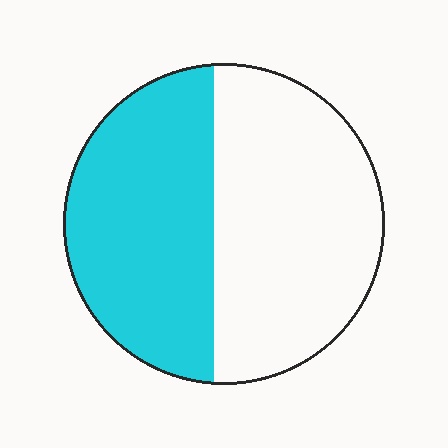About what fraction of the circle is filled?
About one half (1/2).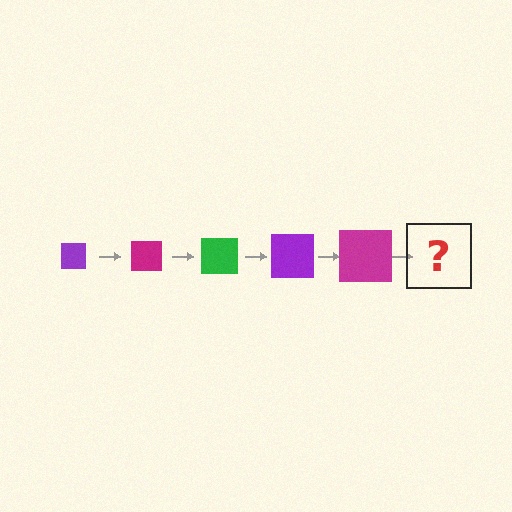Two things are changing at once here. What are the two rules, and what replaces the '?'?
The two rules are that the square grows larger each step and the color cycles through purple, magenta, and green. The '?' should be a green square, larger than the previous one.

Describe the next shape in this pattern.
It should be a green square, larger than the previous one.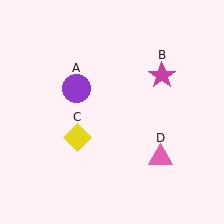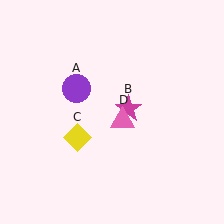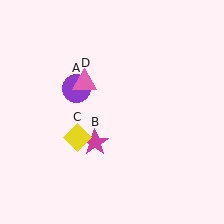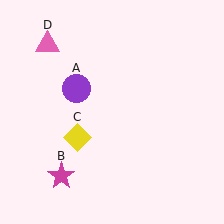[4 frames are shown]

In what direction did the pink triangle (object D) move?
The pink triangle (object D) moved up and to the left.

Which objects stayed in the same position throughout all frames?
Purple circle (object A) and yellow diamond (object C) remained stationary.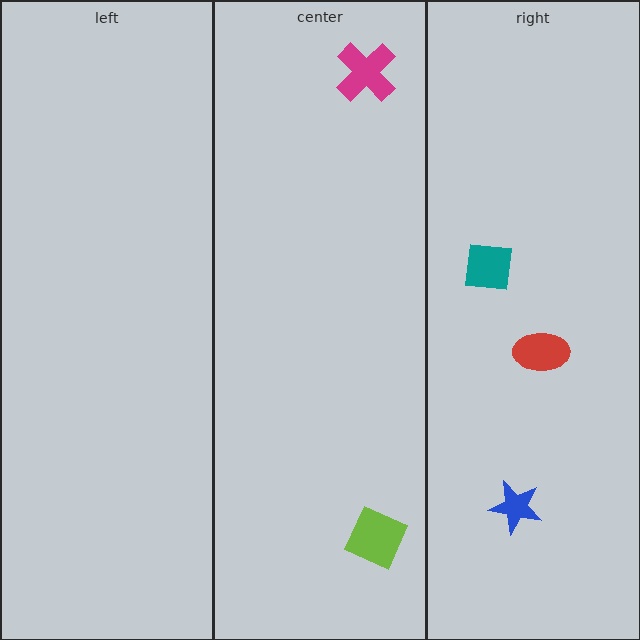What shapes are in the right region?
The teal square, the blue star, the red ellipse.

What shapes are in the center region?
The lime square, the magenta cross.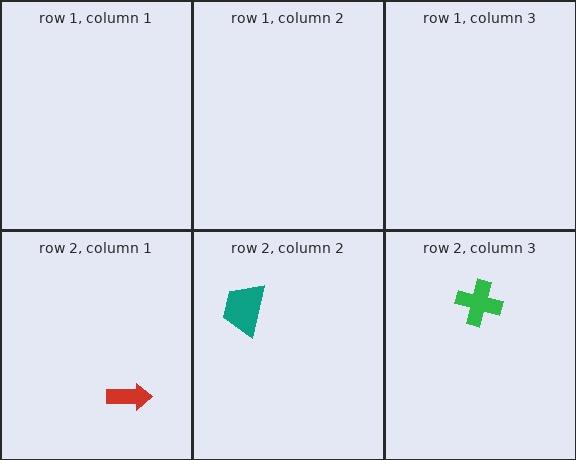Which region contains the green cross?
The row 2, column 3 region.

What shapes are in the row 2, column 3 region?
The green cross.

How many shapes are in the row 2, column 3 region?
1.